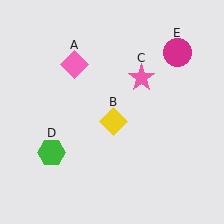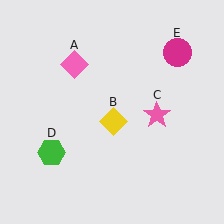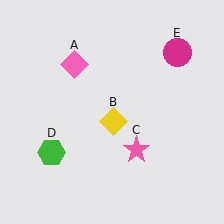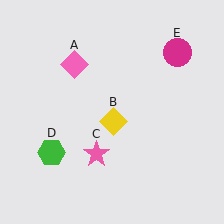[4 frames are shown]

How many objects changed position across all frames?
1 object changed position: pink star (object C).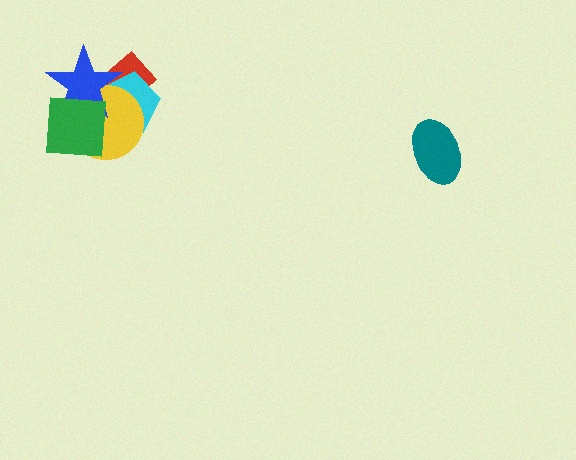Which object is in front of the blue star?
The green square is in front of the blue star.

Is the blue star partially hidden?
Yes, it is partially covered by another shape.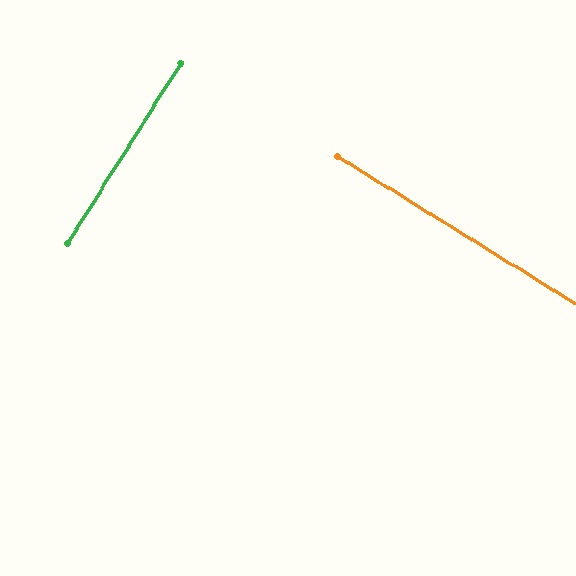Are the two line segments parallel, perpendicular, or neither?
Perpendicular — they meet at approximately 90°.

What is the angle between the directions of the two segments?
Approximately 90 degrees.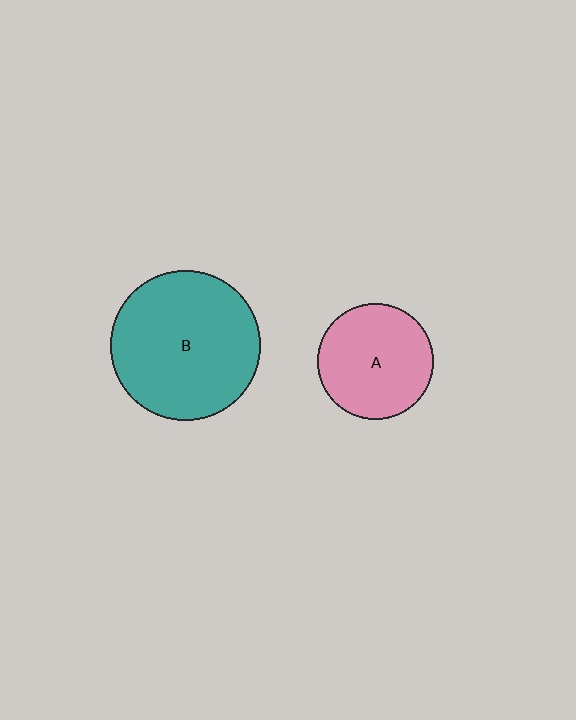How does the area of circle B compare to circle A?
Approximately 1.7 times.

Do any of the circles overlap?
No, none of the circles overlap.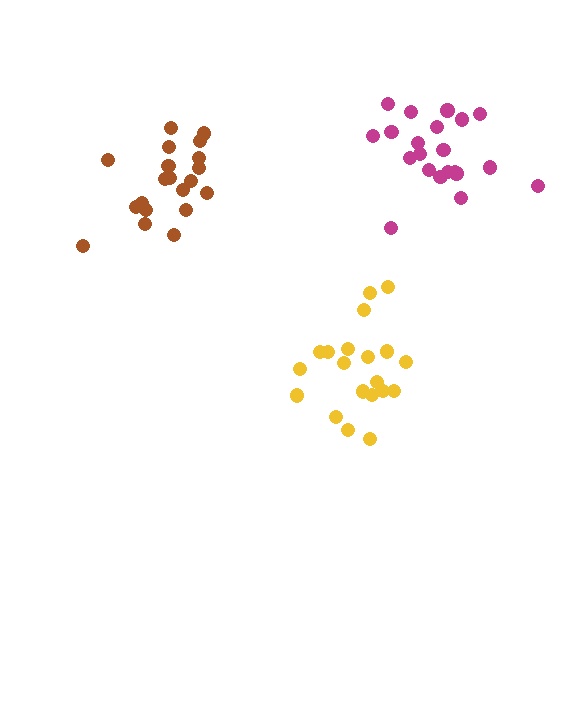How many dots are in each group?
Group 1: 21 dots, Group 2: 20 dots, Group 3: 21 dots (62 total).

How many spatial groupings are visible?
There are 3 spatial groupings.